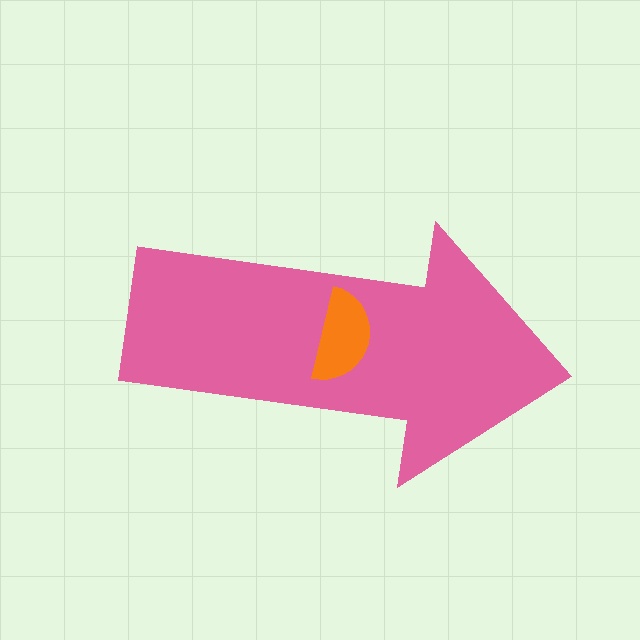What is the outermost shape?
The pink arrow.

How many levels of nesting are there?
2.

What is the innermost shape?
The orange semicircle.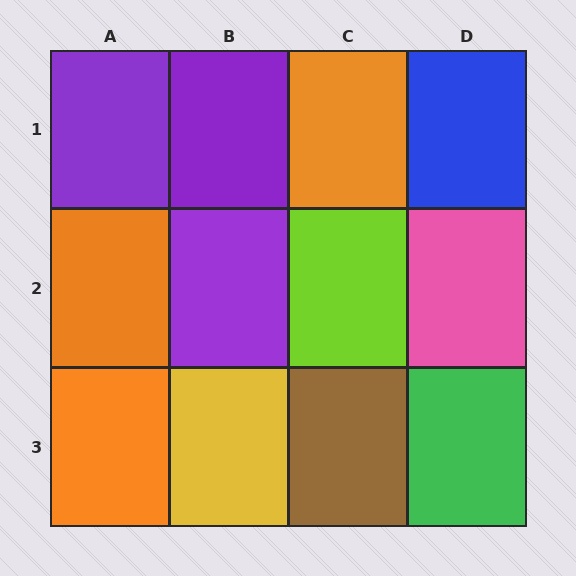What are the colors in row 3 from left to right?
Orange, yellow, brown, green.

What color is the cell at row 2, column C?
Lime.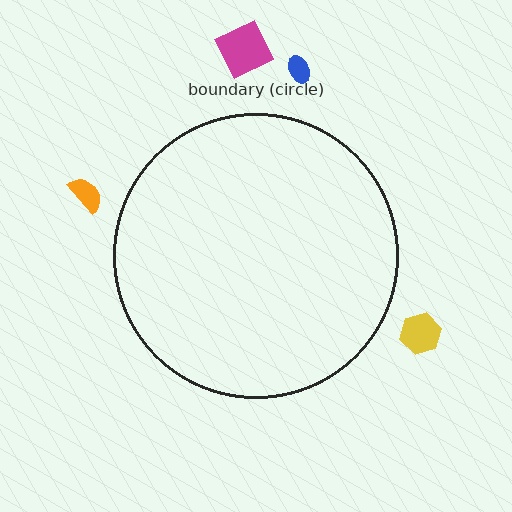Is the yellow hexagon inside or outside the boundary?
Outside.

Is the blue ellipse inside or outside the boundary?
Outside.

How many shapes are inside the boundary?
0 inside, 4 outside.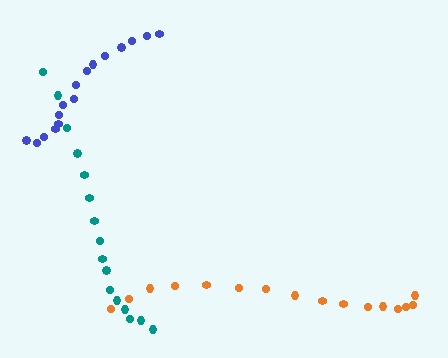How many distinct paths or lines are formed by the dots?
There are 3 distinct paths.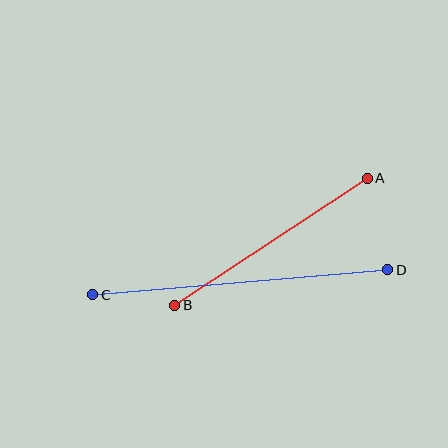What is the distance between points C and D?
The distance is approximately 296 pixels.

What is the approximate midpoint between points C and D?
The midpoint is at approximately (240, 282) pixels.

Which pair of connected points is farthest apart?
Points C and D are farthest apart.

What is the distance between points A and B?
The distance is approximately 231 pixels.